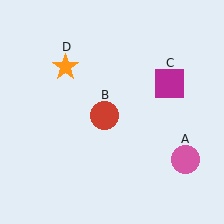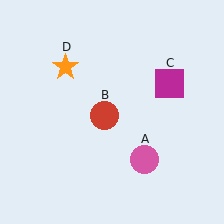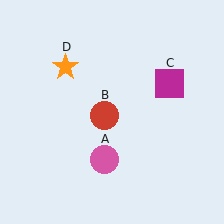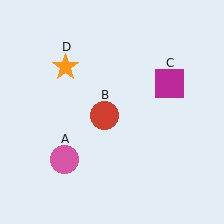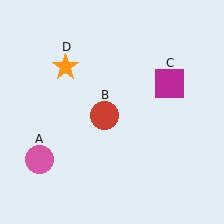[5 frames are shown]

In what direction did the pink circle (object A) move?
The pink circle (object A) moved left.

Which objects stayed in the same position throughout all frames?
Red circle (object B) and magenta square (object C) and orange star (object D) remained stationary.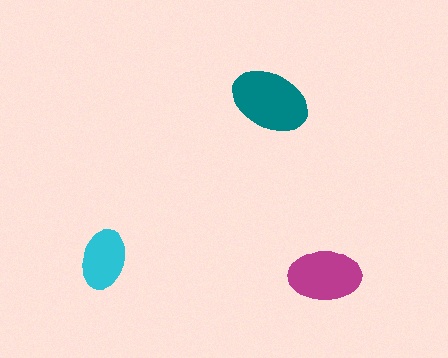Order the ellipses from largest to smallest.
the teal one, the magenta one, the cyan one.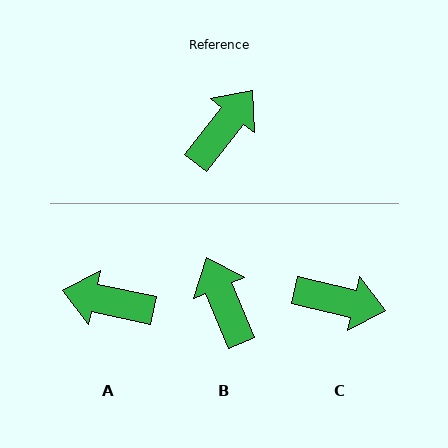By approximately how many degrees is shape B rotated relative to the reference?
Approximately 61 degrees counter-clockwise.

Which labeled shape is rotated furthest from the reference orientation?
A, about 116 degrees away.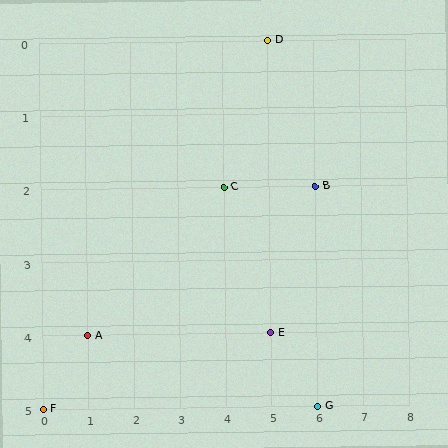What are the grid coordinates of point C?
Point C is at grid coordinates (4, 2).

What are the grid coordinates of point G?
Point G is at grid coordinates (6, 5).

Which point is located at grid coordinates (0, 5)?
Point F is at (0, 5).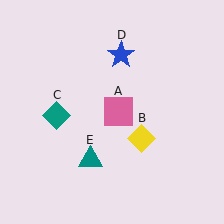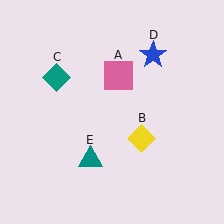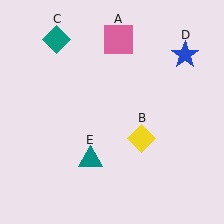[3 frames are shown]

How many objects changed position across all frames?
3 objects changed position: pink square (object A), teal diamond (object C), blue star (object D).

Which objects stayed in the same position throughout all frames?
Yellow diamond (object B) and teal triangle (object E) remained stationary.